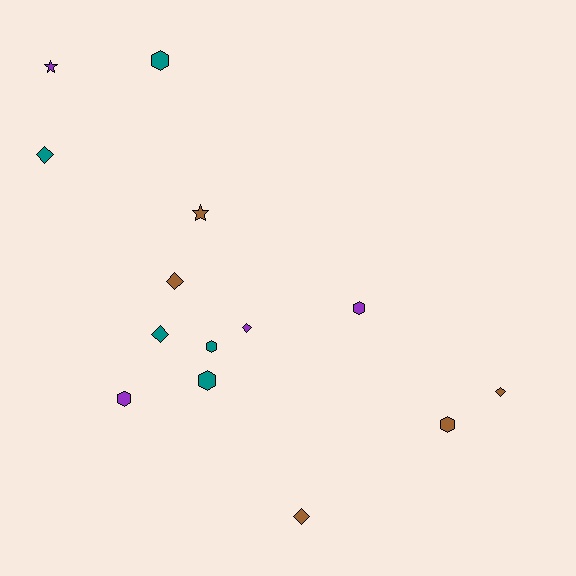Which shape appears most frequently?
Hexagon, with 6 objects.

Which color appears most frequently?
Brown, with 5 objects.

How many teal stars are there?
There are no teal stars.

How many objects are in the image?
There are 14 objects.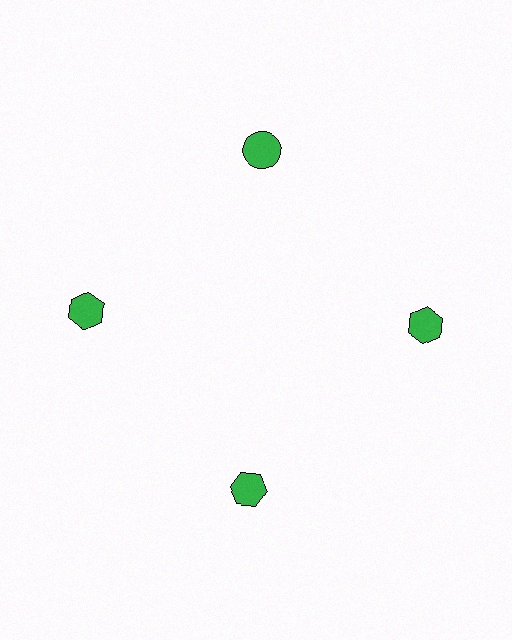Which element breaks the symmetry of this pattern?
The green circle at roughly the 12 o'clock position breaks the symmetry. All other shapes are green hexagons.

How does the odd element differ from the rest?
It has a different shape: circle instead of hexagon.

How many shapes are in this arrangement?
There are 4 shapes arranged in a ring pattern.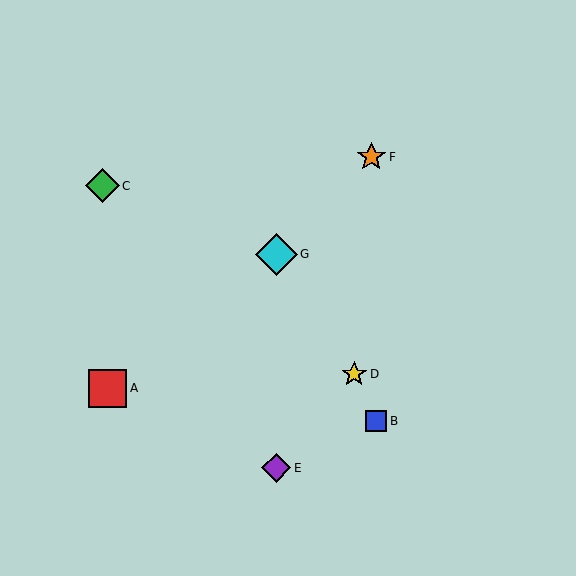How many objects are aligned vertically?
2 objects (E, G) are aligned vertically.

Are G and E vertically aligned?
Yes, both are at x≈276.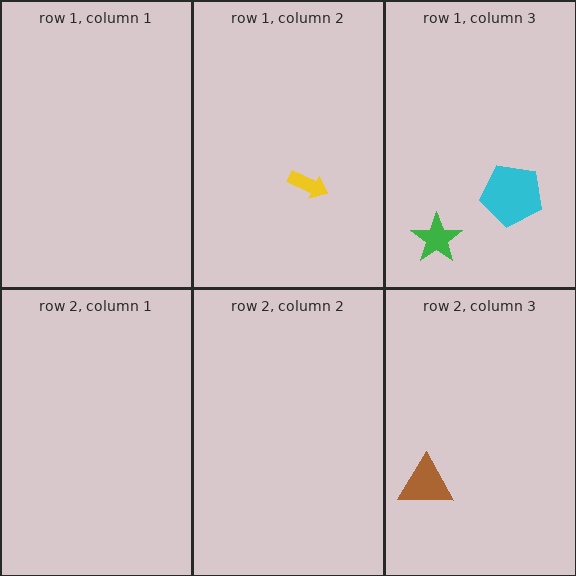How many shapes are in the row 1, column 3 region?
2.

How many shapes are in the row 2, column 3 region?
1.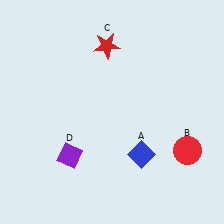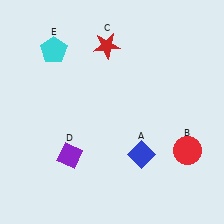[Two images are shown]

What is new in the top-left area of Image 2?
A cyan pentagon (E) was added in the top-left area of Image 2.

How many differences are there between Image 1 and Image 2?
There is 1 difference between the two images.